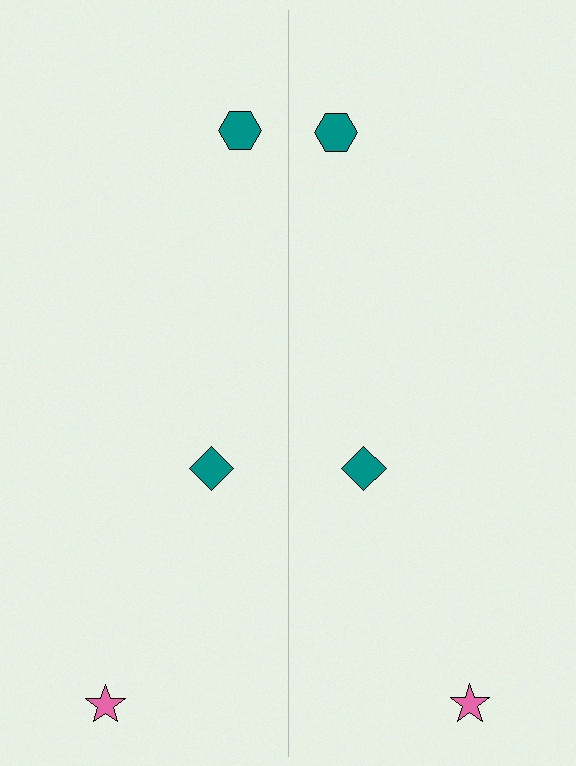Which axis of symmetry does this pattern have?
The pattern has a vertical axis of symmetry running through the center of the image.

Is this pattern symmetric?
Yes, this pattern has bilateral (reflection) symmetry.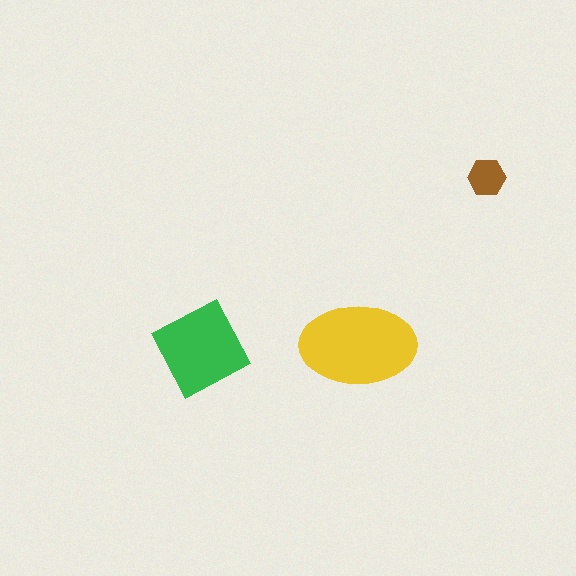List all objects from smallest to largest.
The brown hexagon, the green diamond, the yellow ellipse.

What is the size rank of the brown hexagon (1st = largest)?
3rd.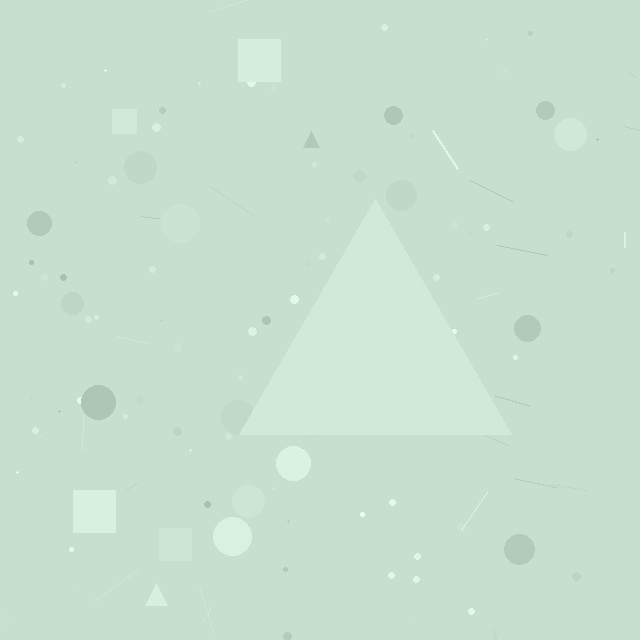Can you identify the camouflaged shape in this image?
The camouflaged shape is a triangle.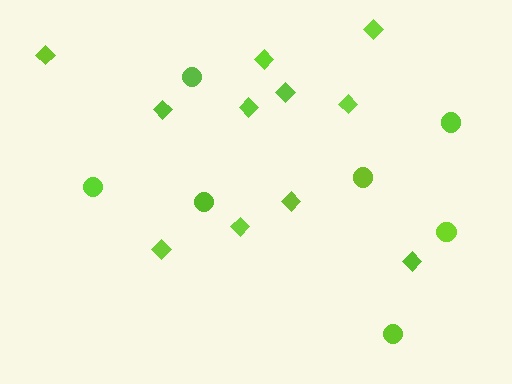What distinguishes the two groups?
There are 2 groups: one group of diamonds (11) and one group of circles (7).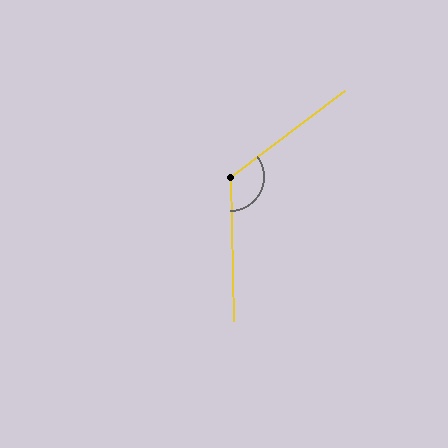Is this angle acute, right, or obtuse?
It is obtuse.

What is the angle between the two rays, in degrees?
Approximately 125 degrees.